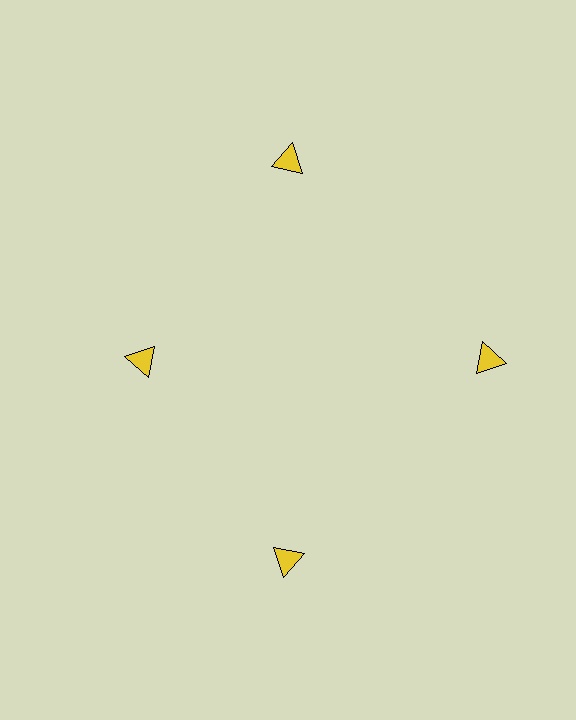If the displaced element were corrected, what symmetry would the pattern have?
It would have 4-fold rotational symmetry — the pattern would map onto itself every 90 degrees.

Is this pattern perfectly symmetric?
No. The 4 yellow triangles are arranged in a ring, but one element near the 9 o'clock position is pulled inward toward the center, breaking the 4-fold rotational symmetry.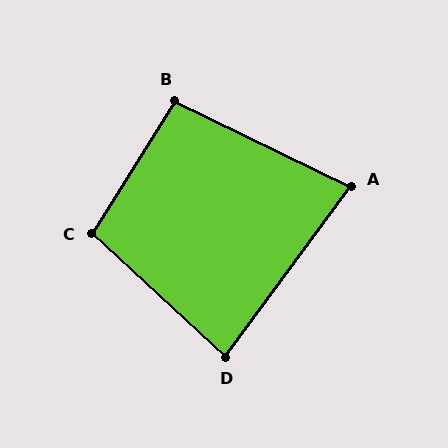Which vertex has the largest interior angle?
C, at approximately 101 degrees.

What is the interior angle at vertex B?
Approximately 96 degrees (obtuse).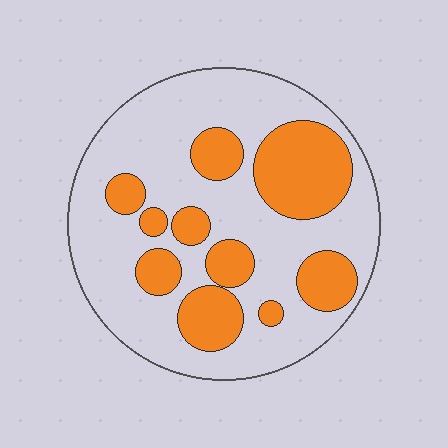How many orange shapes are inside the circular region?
10.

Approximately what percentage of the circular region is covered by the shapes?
Approximately 30%.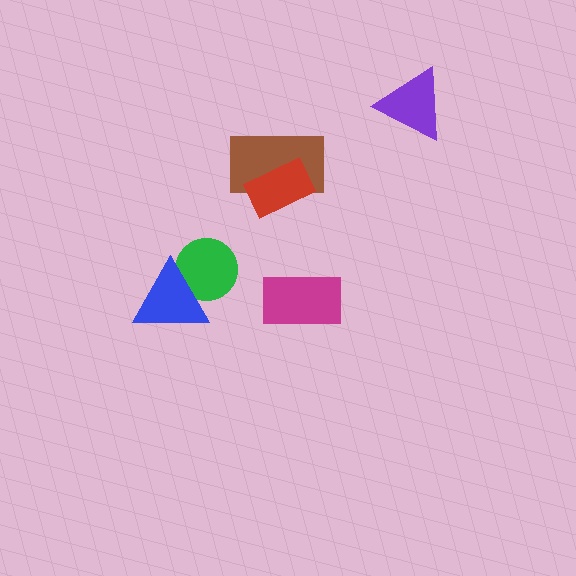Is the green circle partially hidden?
Yes, it is partially covered by another shape.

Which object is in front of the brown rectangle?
The red rectangle is in front of the brown rectangle.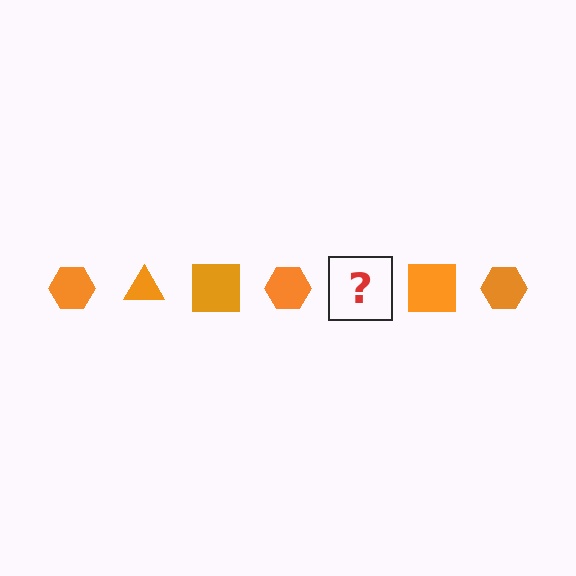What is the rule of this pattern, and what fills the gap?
The rule is that the pattern cycles through hexagon, triangle, square shapes in orange. The gap should be filled with an orange triangle.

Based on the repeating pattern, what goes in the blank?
The blank should be an orange triangle.